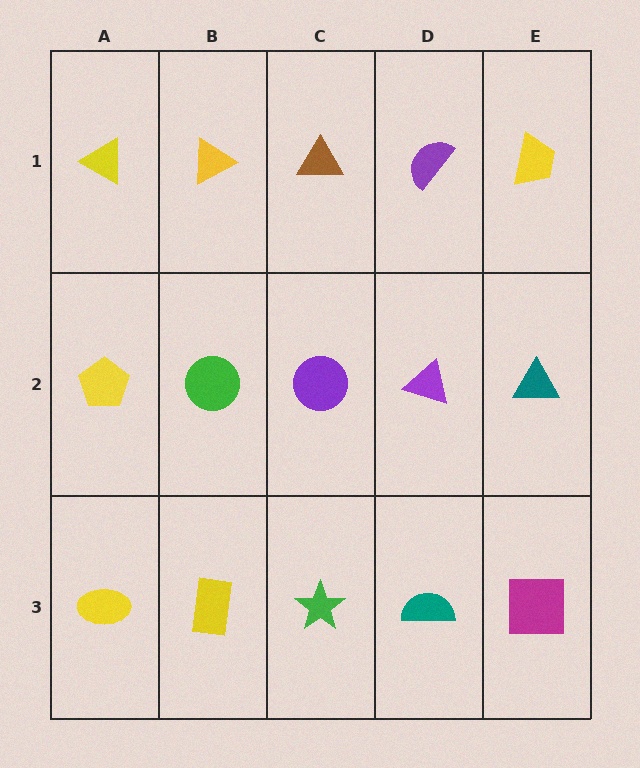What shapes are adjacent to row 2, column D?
A purple semicircle (row 1, column D), a teal semicircle (row 3, column D), a purple circle (row 2, column C), a teal triangle (row 2, column E).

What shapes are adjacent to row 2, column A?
A yellow triangle (row 1, column A), a yellow ellipse (row 3, column A), a green circle (row 2, column B).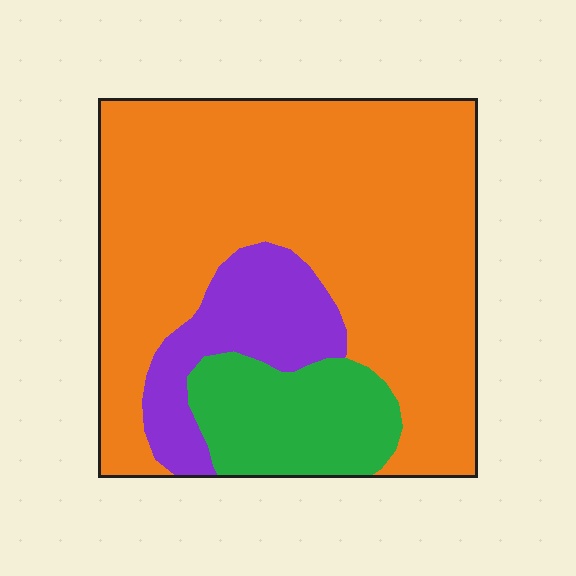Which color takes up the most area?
Orange, at roughly 70%.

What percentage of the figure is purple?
Purple takes up less than a sixth of the figure.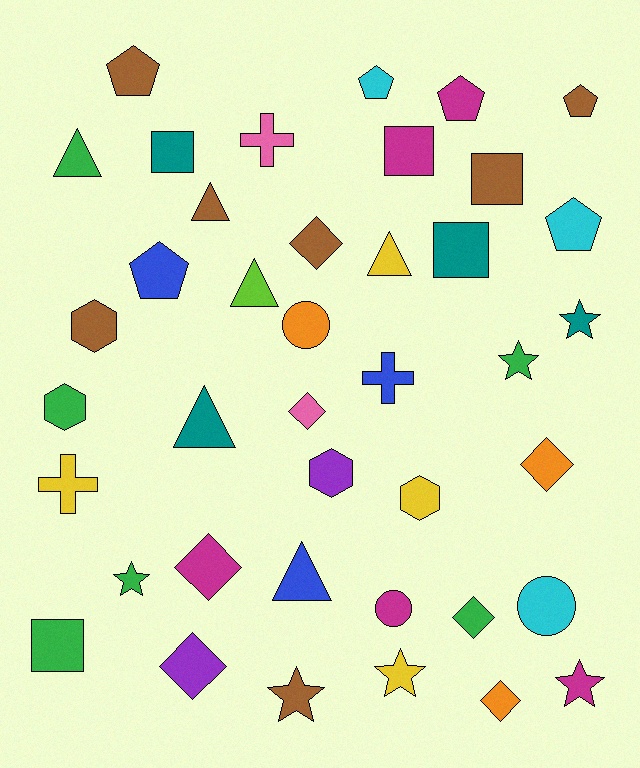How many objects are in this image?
There are 40 objects.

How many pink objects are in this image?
There are 2 pink objects.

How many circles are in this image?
There are 3 circles.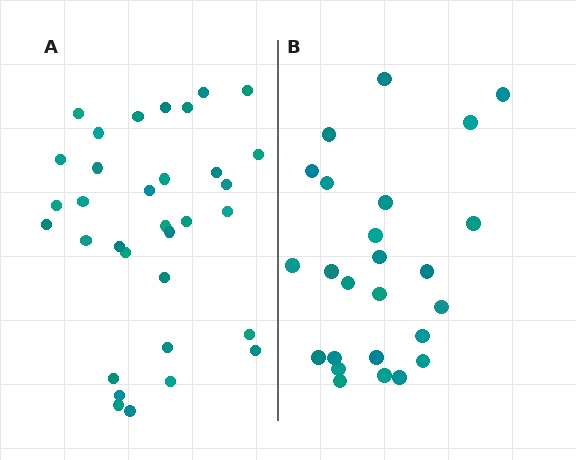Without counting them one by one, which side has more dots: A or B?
Region A (the left region) has more dots.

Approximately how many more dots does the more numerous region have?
Region A has roughly 8 or so more dots than region B.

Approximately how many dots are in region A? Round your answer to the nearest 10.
About 30 dots. (The exact count is 33, which rounds to 30.)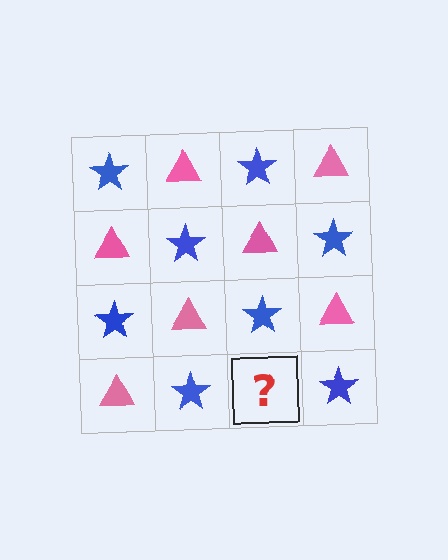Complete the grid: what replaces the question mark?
The question mark should be replaced with a pink triangle.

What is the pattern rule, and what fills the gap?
The rule is that it alternates blue star and pink triangle in a checkerboard pattern. The gap should be filled with a pink triangle.